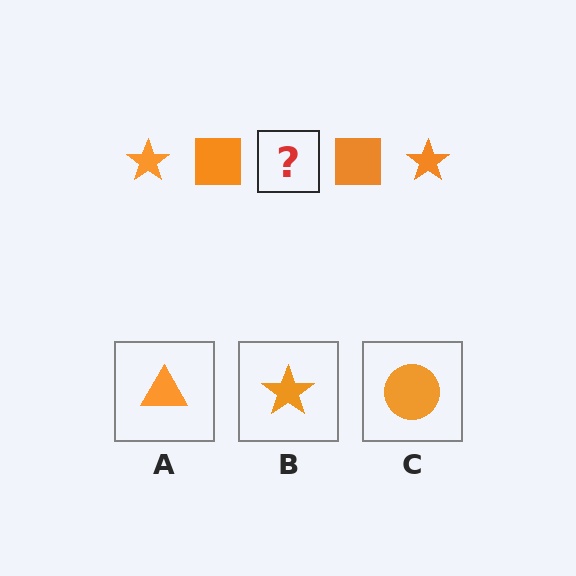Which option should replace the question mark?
Option B.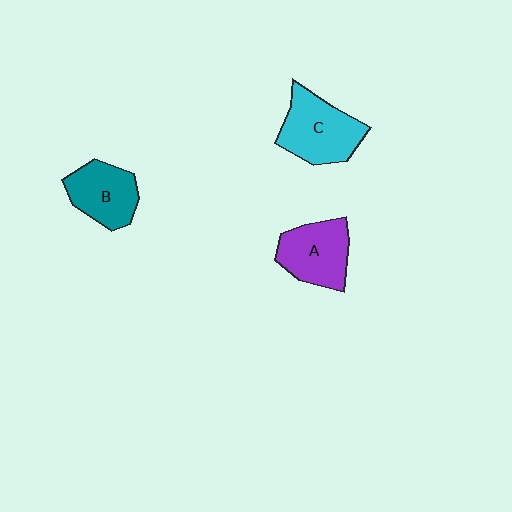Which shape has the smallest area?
Shape B (teal).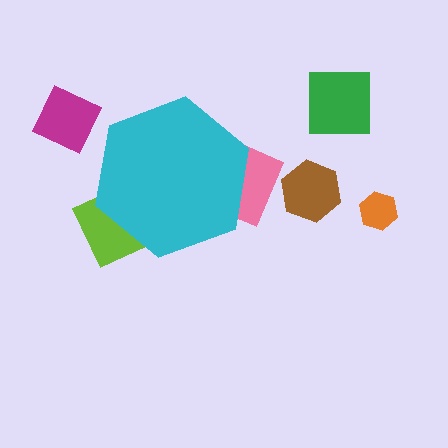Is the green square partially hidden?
No, the green square is fully visible.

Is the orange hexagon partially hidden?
No, the orange hexagon is fully visible.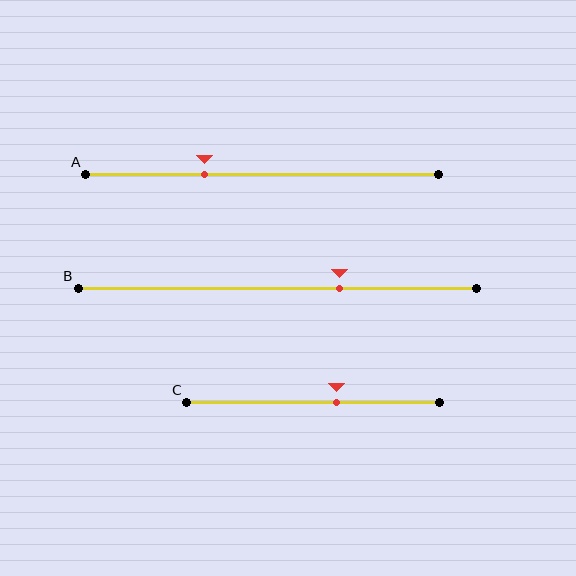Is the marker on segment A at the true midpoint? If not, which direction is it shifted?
No, the marker on segment A is shifted to the left by about 16% of the segment length.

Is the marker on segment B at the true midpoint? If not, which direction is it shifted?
No, the marker on segment B is shifted to the right by about 16% of the segment length.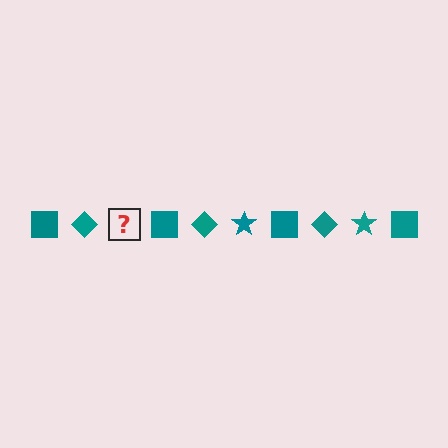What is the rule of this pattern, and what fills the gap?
The rule is that the pattern cycles through square, diamond, star shapes in teal. The gap should be filled with a teal star.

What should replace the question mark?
The question mark should be replaced with a teal star.